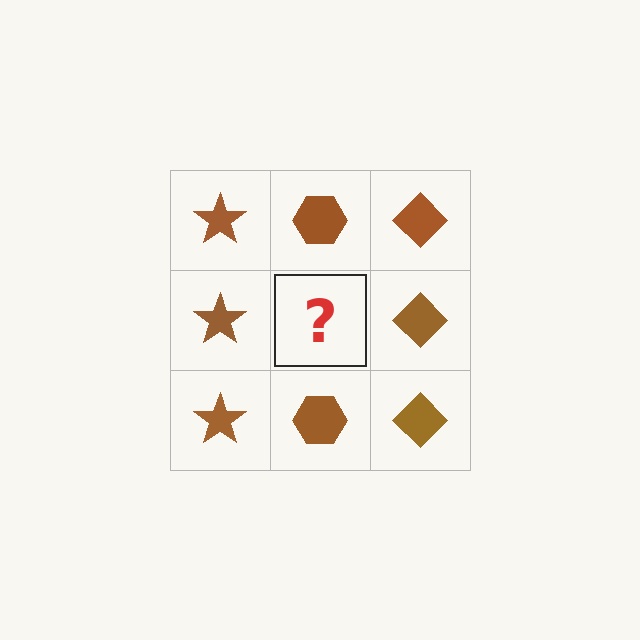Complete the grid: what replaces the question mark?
The question mark should be replaced with a brown hexagon.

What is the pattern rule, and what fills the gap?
The rule is that each column has a consistent shape. The gap should be filled with a brown hexagon.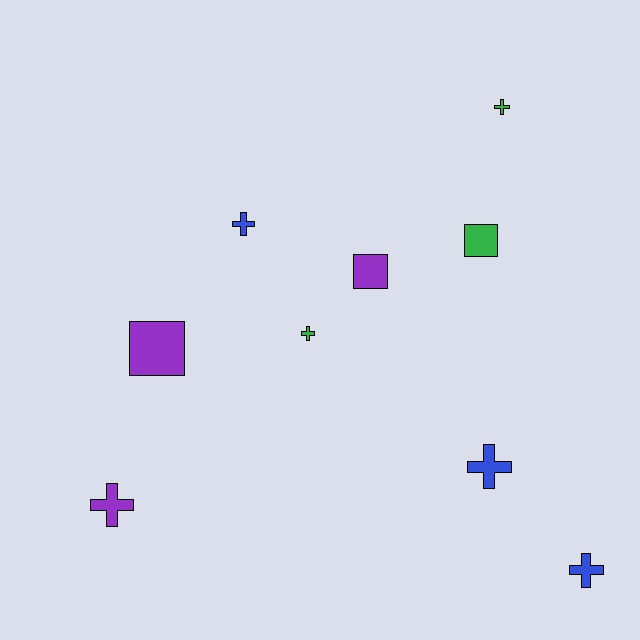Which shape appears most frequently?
Cross, with 6 objects.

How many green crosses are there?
There are 2 green crosses.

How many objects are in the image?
There are 9 objects.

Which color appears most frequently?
Blue, with 3 objects.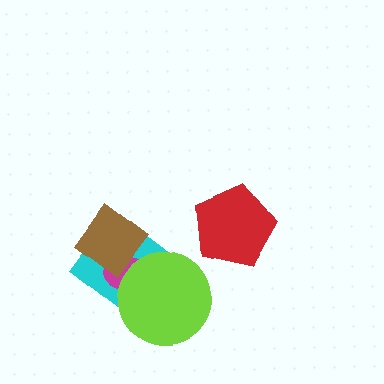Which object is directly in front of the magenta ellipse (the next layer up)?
The lime circle is directly in front of the magenta ellipse.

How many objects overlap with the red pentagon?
0 objects overlap with the red pentagon.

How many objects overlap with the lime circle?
2 objects overlap with the lime circle.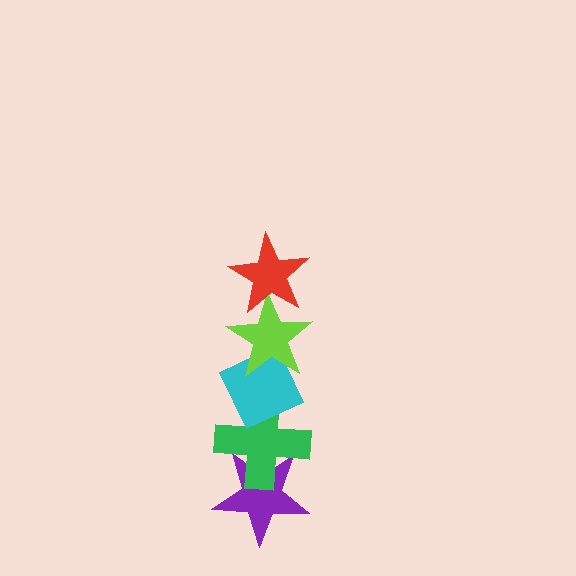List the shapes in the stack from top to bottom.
From top to bottom: the red star, the lime star, the cyan diamond, the green cross, the purple star.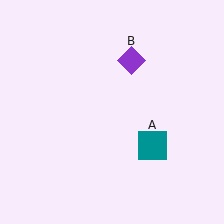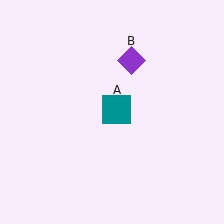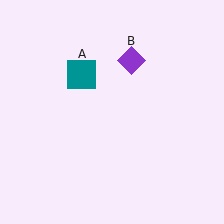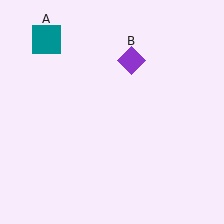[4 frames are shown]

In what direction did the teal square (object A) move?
The teal square (object A) moved up and to the left.